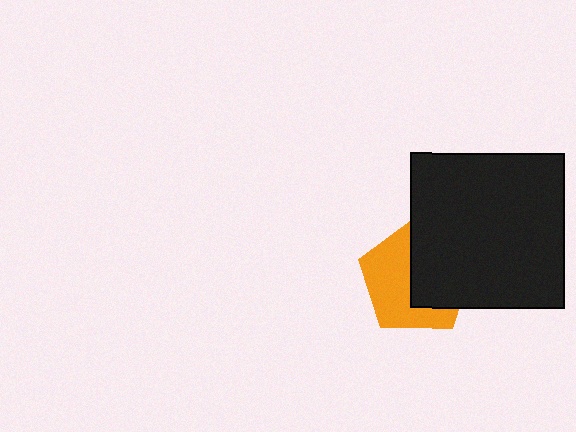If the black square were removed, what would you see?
You would see the complete orange pentagon.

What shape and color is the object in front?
The object in front is a black square.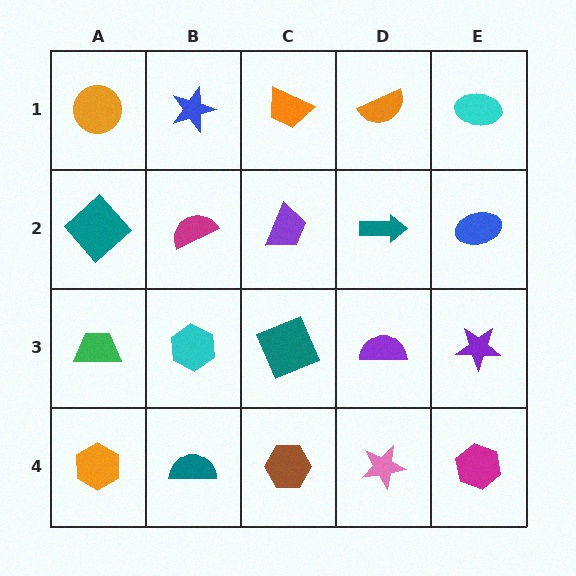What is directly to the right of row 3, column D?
A purple star.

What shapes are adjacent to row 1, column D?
A teal arrow (row 2, column D), an orange trapezoid (row 1, column C), a cyan ellipse (row 1, column E).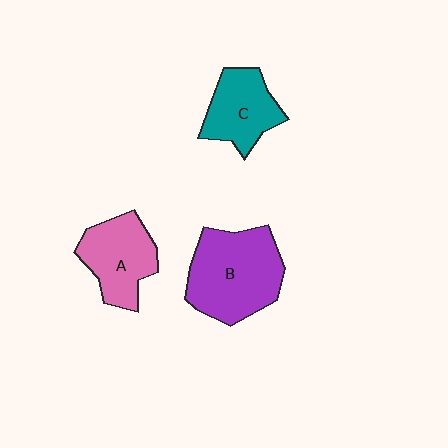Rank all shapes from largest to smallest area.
From largest to smallest: B (purple), A (pink), C (teal).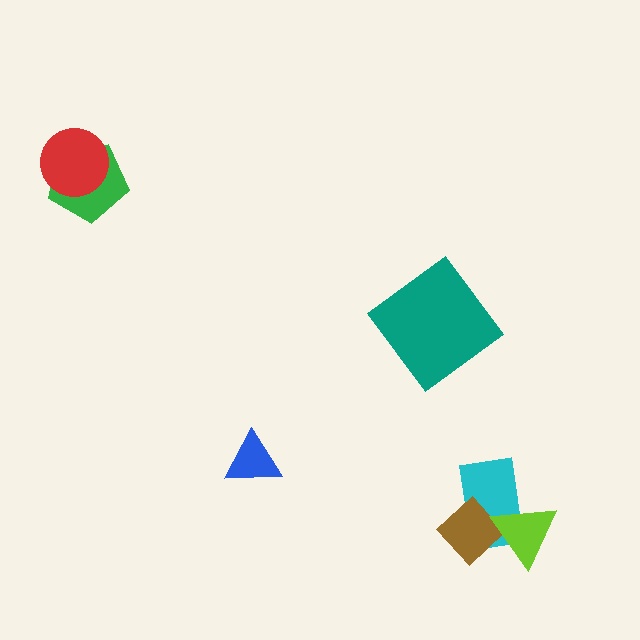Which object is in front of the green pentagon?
The red circle is in front of the green pentagon.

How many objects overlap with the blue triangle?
0 objects overlap with the blue triangle.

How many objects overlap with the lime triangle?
2 objects overlap with the lime triangle.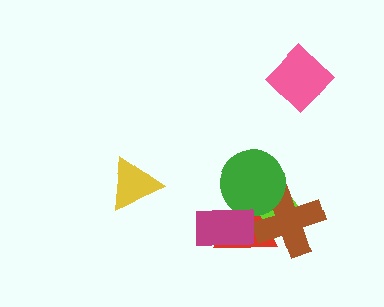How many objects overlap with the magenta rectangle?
3 objects overlap with the magenta rectangle.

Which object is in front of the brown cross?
The green circle is in front of the brown cross.